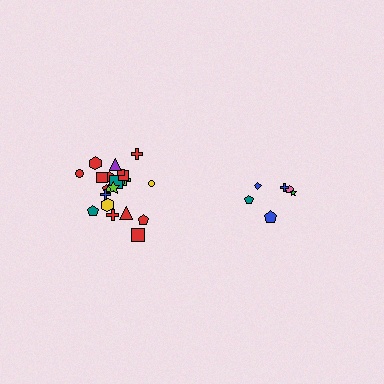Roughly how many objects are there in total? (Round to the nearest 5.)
Roughly 30 objects in total.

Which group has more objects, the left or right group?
The left group.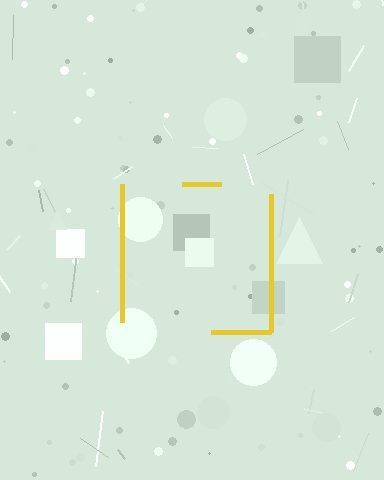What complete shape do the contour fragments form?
The contour fragments form a square.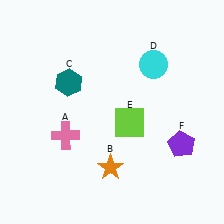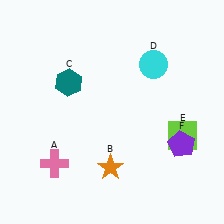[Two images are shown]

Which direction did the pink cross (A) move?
The pink cross (A) moved down.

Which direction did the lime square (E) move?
The lime square (E) moved right.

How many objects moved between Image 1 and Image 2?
2 objects moved between the two images.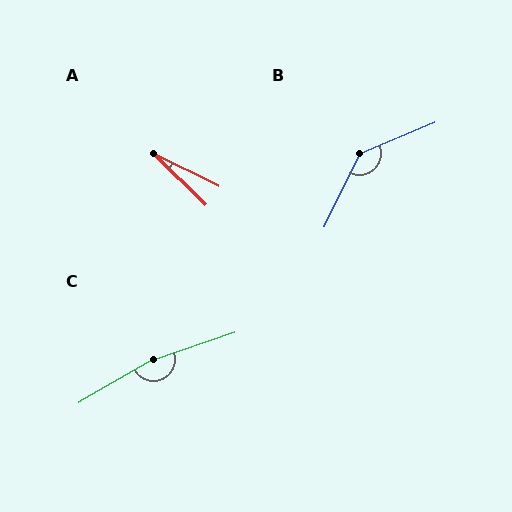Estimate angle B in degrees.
Approximately 139 degrees.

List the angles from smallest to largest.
A (18°), B (139°), C (168°).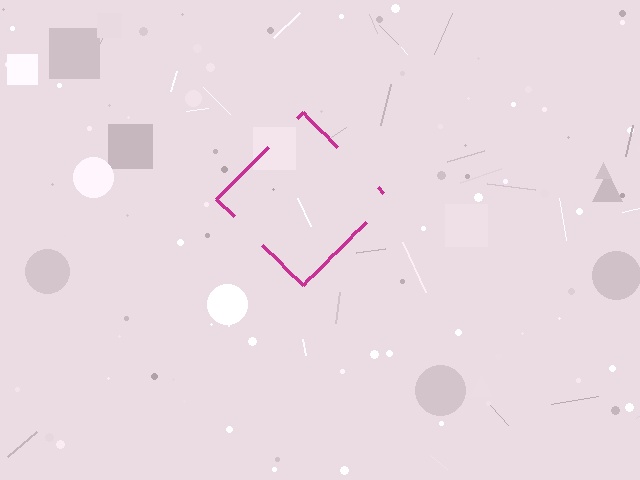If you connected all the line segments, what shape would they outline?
They would outline a diamond.